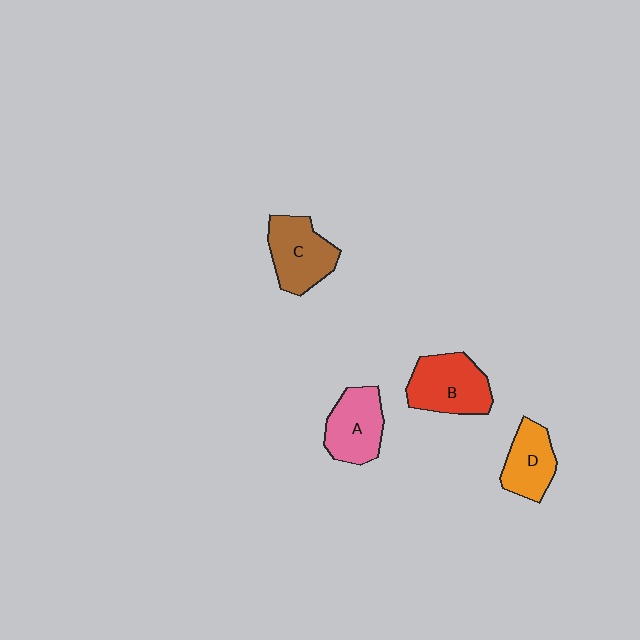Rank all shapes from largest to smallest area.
From largest to smallest: B (red), C (brown), A (pink), D (orange).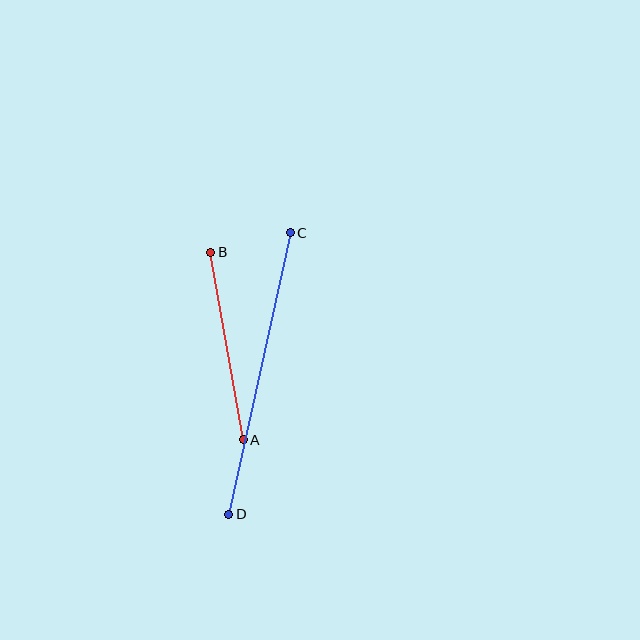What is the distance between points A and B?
The distance is approximately 191 pixels.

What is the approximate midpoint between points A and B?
The midpoint is at approximately (227, 346) pixels.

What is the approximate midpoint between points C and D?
The midpoint is at approximately (259, 374) pixels.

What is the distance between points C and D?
The distance is approximately 288 pixels.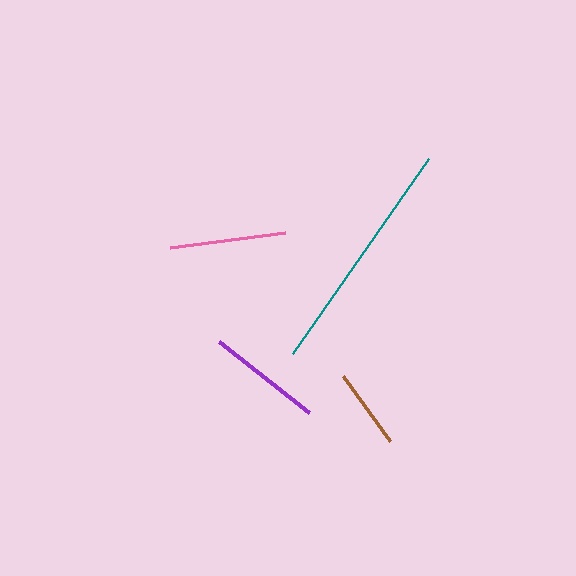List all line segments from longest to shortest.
From longest to shortest: teal, pink, purple, brown.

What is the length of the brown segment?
The brown segment is approximately 80 pixels long.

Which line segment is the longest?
The teal line is the longest at approximately 238 pixels.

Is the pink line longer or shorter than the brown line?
The pink line is longer than the brown line.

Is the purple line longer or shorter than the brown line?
The purple line is longer than the brown line.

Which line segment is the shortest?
The brown line is the shortest at approximately 80 pixels.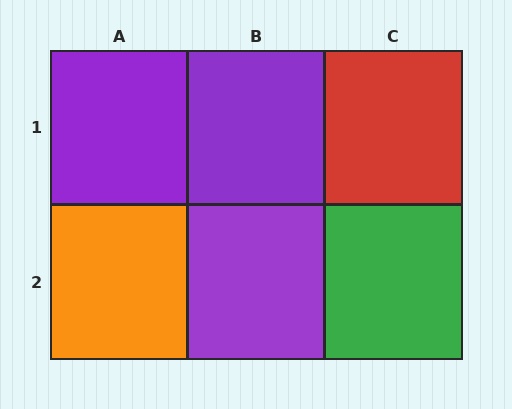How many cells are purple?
3 cells are purple.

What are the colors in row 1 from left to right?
Purple, purple, red.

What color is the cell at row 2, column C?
Green.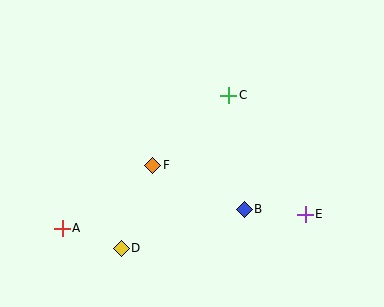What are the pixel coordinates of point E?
Point E is at (305, 214).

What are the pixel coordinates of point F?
Point F is at (153, 165).